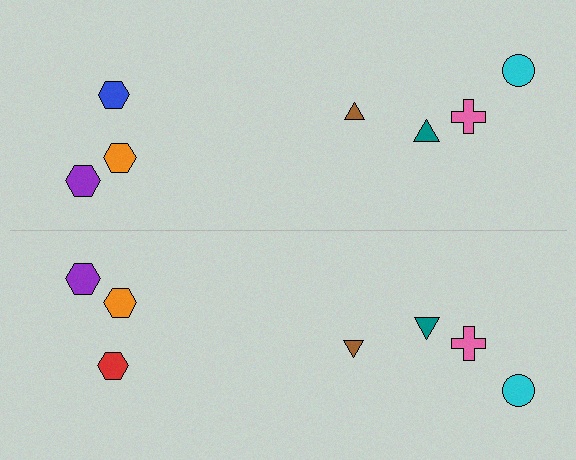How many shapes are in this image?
There are 14 shapes in this image.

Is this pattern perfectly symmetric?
No, the pattern is not perfectly symmetric. The red hexagon on the bottom side breaks the symmetry — its mirror counterpart is blue.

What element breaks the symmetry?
The red hexagon on the bottom side breaks the symmetry — its mirror counterpart is blue.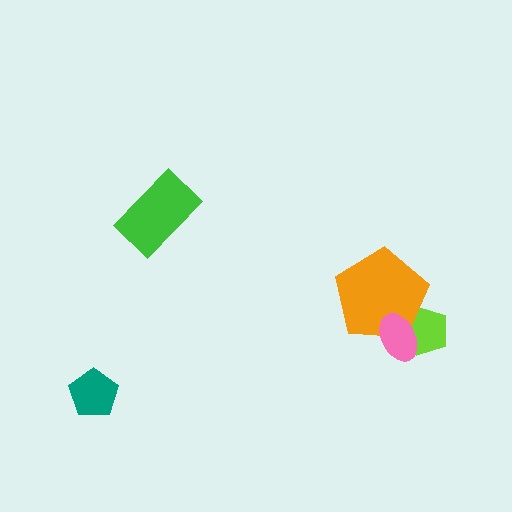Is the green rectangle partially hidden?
No, no other shape covers it.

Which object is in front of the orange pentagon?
The pink ellipse is in front of the orange pentagon.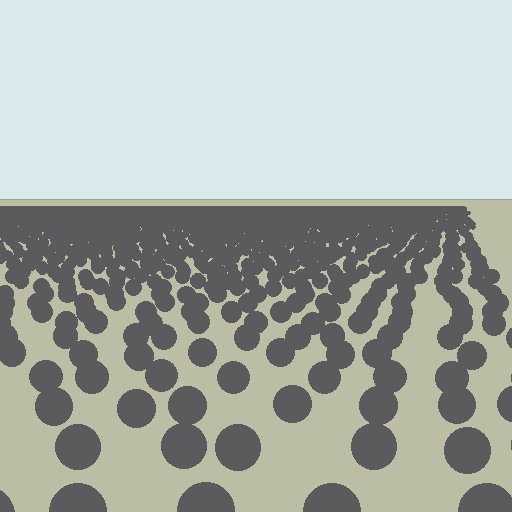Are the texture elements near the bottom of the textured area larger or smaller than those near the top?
Larger. Near the bottom, elements are closer to the viewer and appear at a bigger on-screen size.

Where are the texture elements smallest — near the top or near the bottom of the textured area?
Near the top.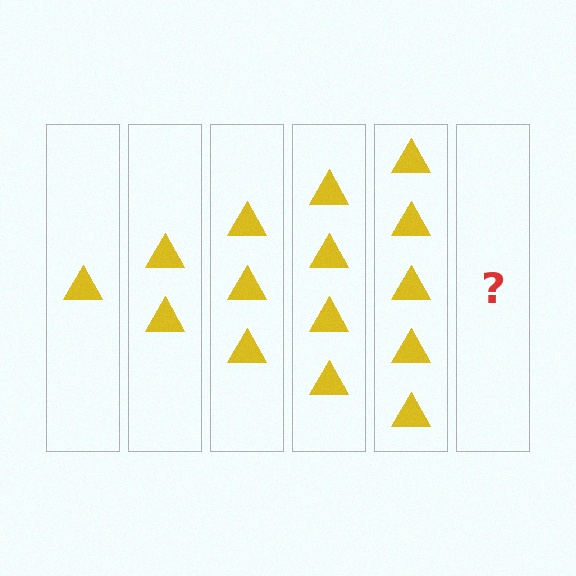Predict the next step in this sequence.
The next step is 6 triangles.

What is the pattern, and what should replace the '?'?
The pattern is that each step adds one more triangle. The '?' should be 6 triangles.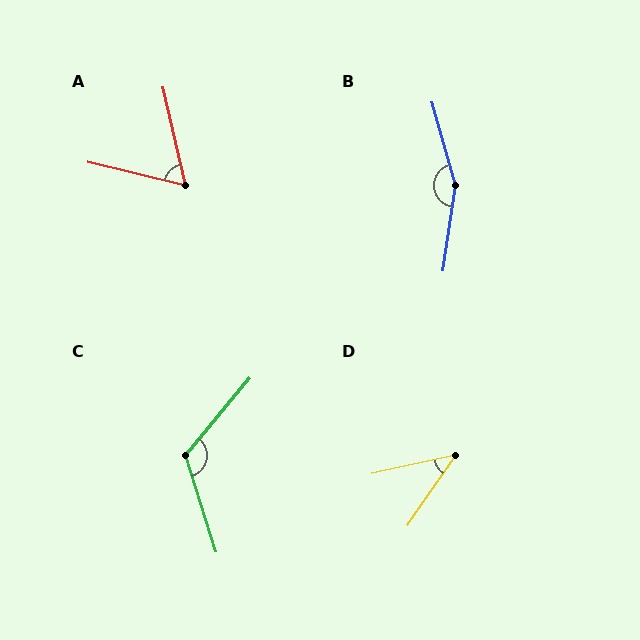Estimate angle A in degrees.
Approximately 64 degrees.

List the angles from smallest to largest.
D (43°), A (64°), C (122°), B (156°).